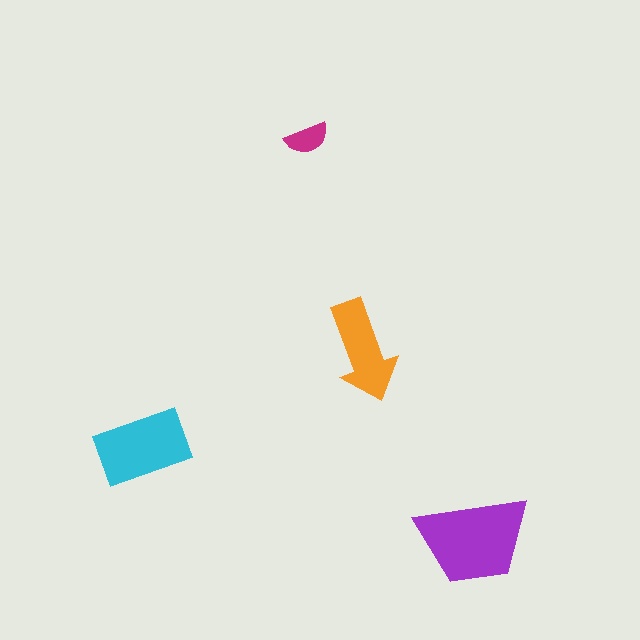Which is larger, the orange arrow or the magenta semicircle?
The orange arrow.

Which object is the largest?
The purple trapezoid.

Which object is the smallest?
The magenta semicircle.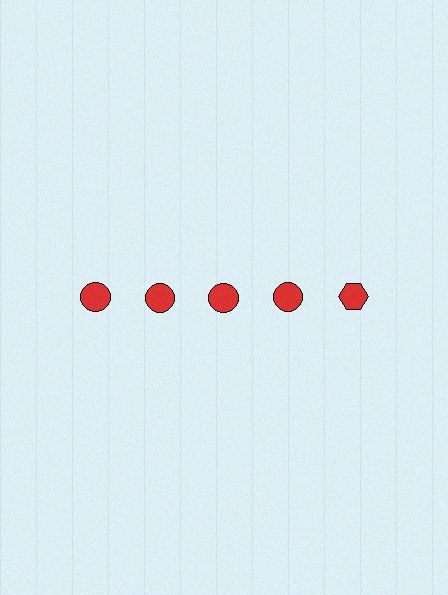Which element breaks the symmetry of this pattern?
The red hexagon in the top row, rightmost column breaks the symmetry. All other shapes are red circles.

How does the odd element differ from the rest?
It has a different shape: hexagon instead of circle.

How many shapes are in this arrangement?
There are 5 shapes arranged in a grid pattern.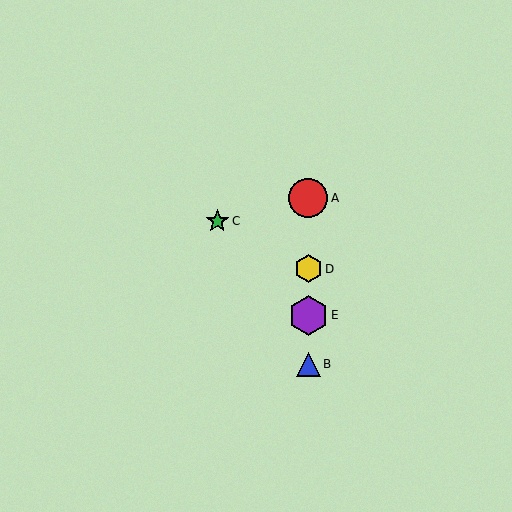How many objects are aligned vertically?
4 objects (A, B, D, E) are aligned vertically.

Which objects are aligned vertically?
Objects A, B, D, E are aligned vertically.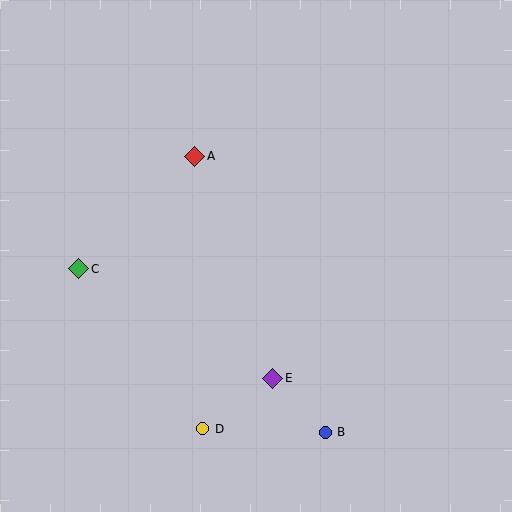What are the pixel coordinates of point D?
Point D is at (203, 429).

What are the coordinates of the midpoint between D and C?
The midpoint between D and C is at (141, 349).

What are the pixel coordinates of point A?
Point A is at (195, 156).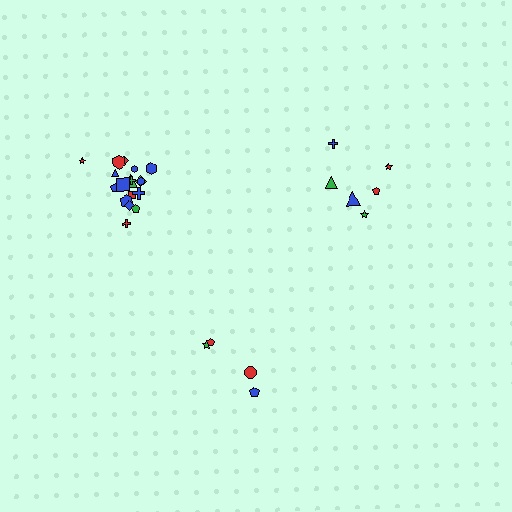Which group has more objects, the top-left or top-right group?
The top-left group.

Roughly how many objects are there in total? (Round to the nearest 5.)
Roughly 30 objects in total.